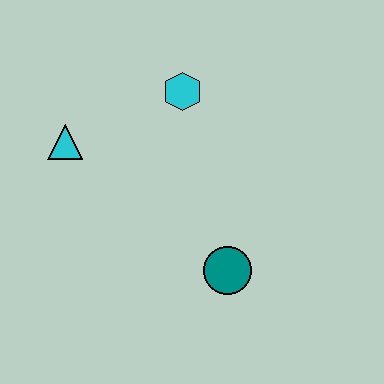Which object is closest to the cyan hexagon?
The cyan triangle is closest to the cyan hexagon.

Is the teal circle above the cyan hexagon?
No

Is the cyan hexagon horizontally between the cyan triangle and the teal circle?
Yes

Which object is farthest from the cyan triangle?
The teal circle is farthest from the cyan triangle.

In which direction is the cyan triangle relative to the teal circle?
The cyan triangle is to the left of the teal circle.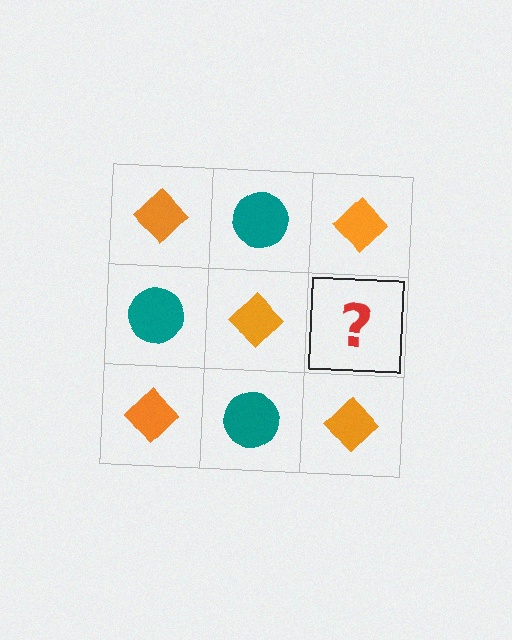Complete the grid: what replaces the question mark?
The question mark should be replaced with a teal circle.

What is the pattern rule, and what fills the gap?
The rule is that it alternates orange diamond and teal circle in a checkerboard pattern. The gap should be filled with a teal circle.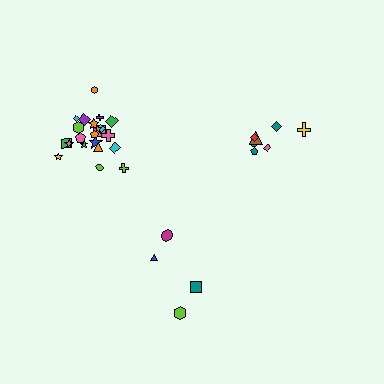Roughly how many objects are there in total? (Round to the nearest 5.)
Roughly 35 objects in total.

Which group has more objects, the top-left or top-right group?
The top-left group.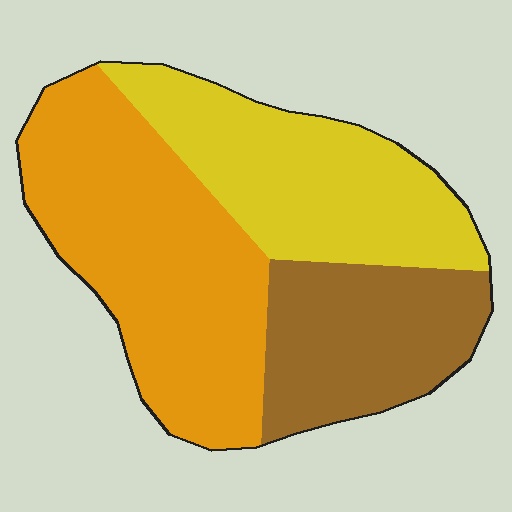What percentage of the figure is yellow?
Yellow takes up about one third (1/3) of the figure.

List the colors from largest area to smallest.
From largest to smallest: orange, yellow, brown.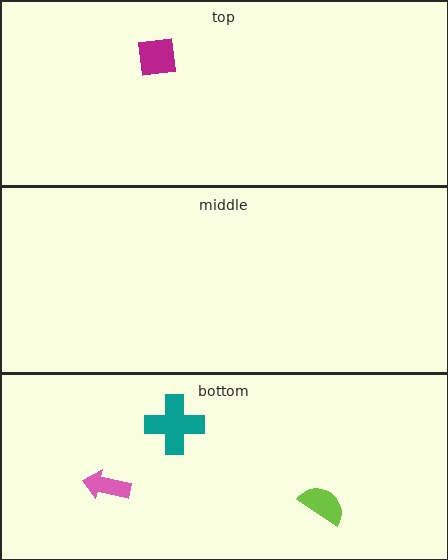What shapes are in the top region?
The magenta square.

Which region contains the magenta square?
The top region.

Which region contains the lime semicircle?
The bottom region.